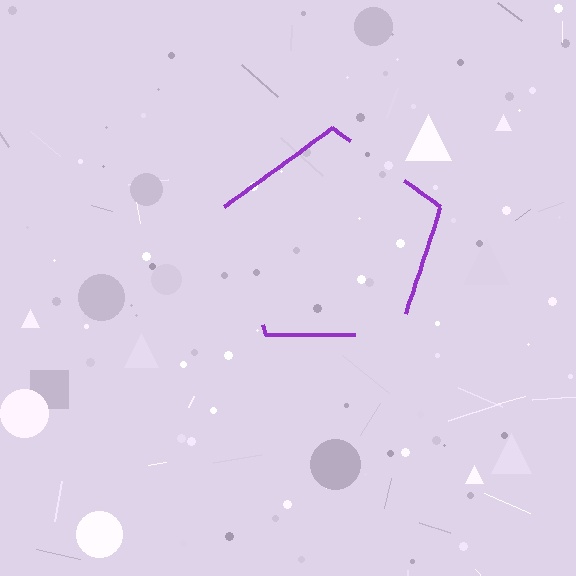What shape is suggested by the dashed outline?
The dashed outline suggests a pentagon.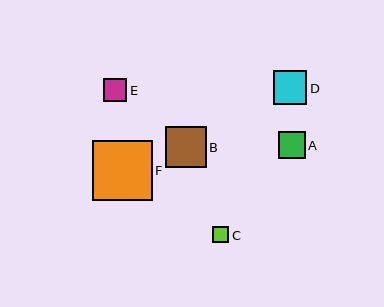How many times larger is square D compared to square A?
Square D is approximately 1.2 times the size of square A.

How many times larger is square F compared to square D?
Square F is approximately 1.8 times the size of square D.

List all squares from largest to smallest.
From largest to smallest: F, B, D, A, E, C.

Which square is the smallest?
Square C is the smallest with a size of approximately 16 pixels.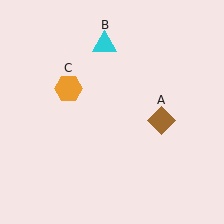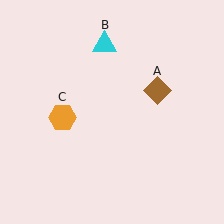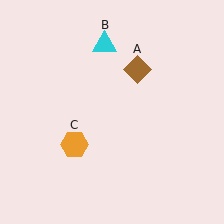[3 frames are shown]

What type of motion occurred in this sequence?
The brown diamond (object A), orange hexagon (object C) rotated counterclockwise around the center of the scene.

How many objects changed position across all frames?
2 objects changed position: brown diamond (object A), orange hexagon (object C).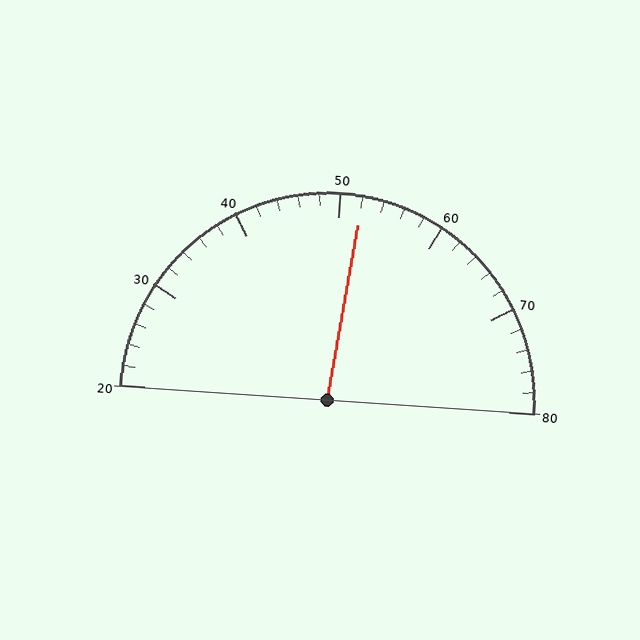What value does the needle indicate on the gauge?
The needle indicates approximately 52.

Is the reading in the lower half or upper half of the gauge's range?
The reading is in the upper half of the range (20 to 80).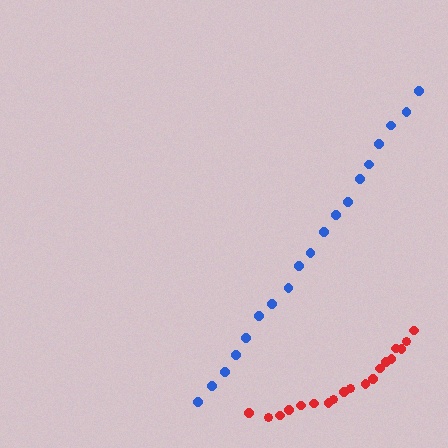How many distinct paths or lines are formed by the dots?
There are 2 distinct paths.